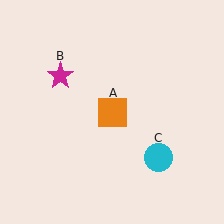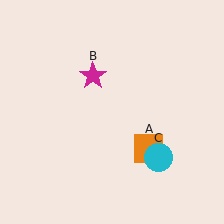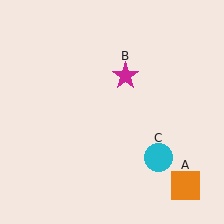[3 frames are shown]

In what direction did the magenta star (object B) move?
The magenta star (object B) moved right.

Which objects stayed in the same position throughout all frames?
Cyan circle (object C) remained stationary.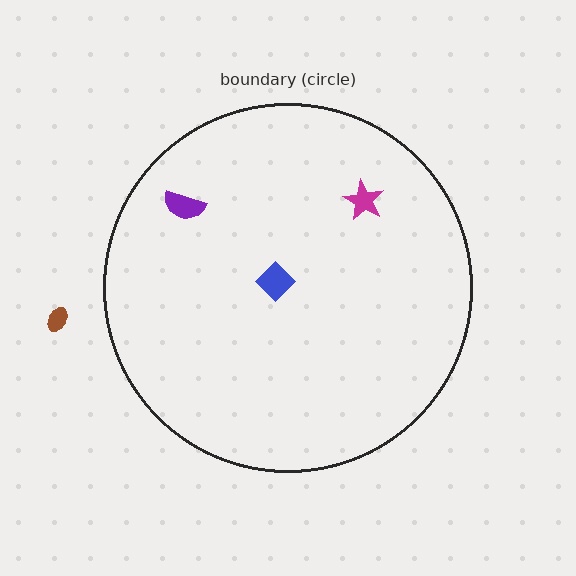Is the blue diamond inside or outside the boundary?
Inside.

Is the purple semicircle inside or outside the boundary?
Inside.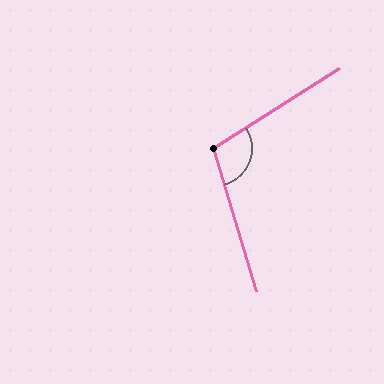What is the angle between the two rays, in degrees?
Approximately 106 degrees.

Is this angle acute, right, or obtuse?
It is obtuse.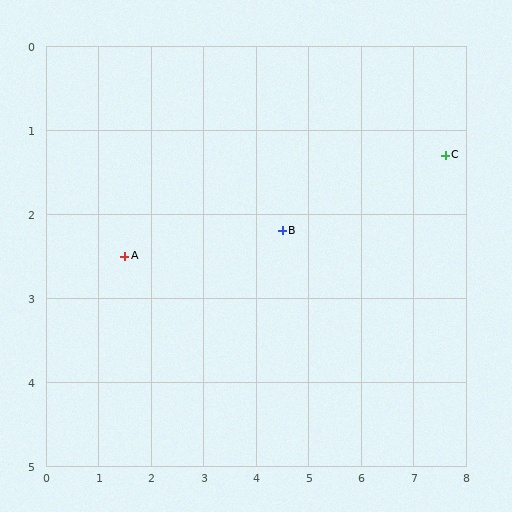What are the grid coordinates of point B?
Point B is at approximately (4.5, 2.2).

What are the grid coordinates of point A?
Point A is at approximately (1.5, 2.5).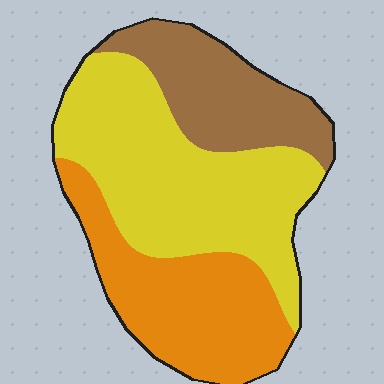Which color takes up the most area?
Yellow, at roughly 45%.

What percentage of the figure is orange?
Orange takes up about one third (1/3) of the figure.